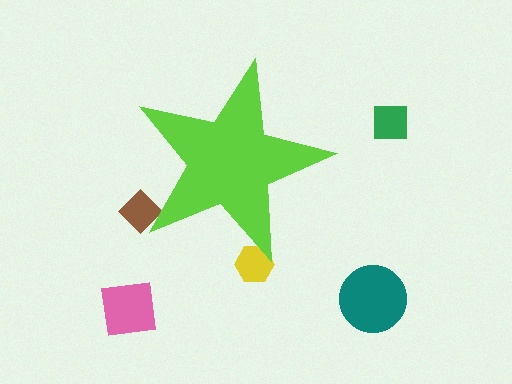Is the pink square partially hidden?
No, the pink square is fully visible.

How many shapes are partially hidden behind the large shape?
2 shapes are partially hidden.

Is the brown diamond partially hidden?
Yes, the brown diamond is partially hidden behind the lime star.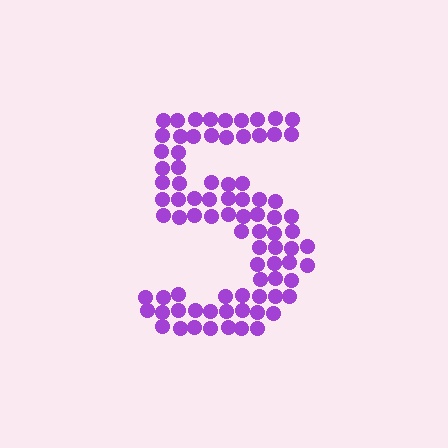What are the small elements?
The small elements are circles.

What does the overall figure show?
The overall figure shows the digit 5.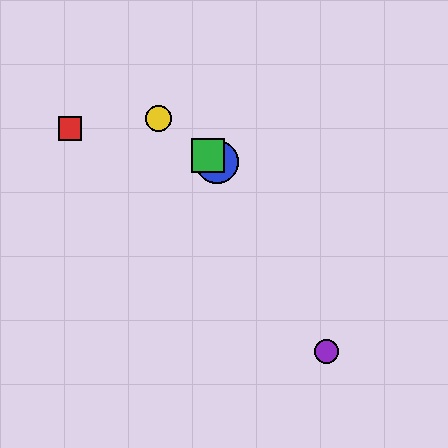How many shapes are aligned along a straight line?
3 shapes (the blue circle, the green square, the yellow circle) are aligned along a straight line.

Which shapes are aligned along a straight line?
The blue circle, the green square, the yellow circle are aligned along a straight line.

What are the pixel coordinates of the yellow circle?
The yellow circle is at (158, 118).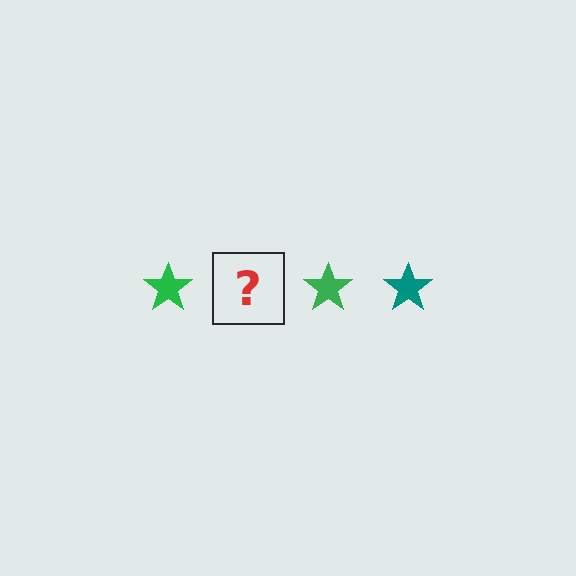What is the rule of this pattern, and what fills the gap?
The rule is that the pattern cycles through green, teal stars. The gap should be filled with a teal star.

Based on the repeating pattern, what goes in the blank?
The blank should be a teal star.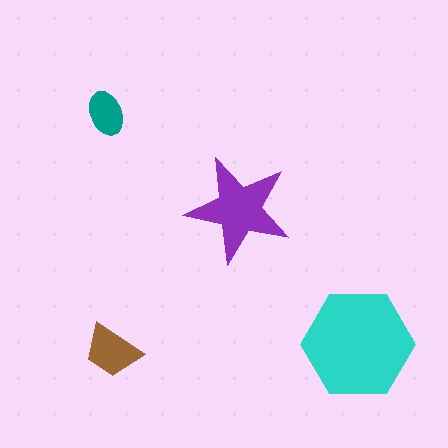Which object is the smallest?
The teal ellipse.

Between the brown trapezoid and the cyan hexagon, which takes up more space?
The cyan hexagon.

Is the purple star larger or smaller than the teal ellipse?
Larger.